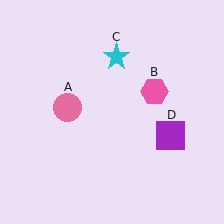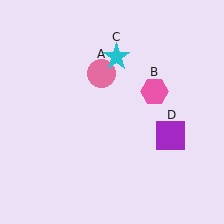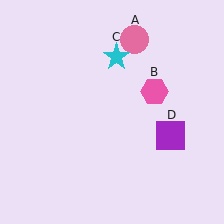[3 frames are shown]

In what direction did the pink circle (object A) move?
The pink circle (object A) moved up and to the right.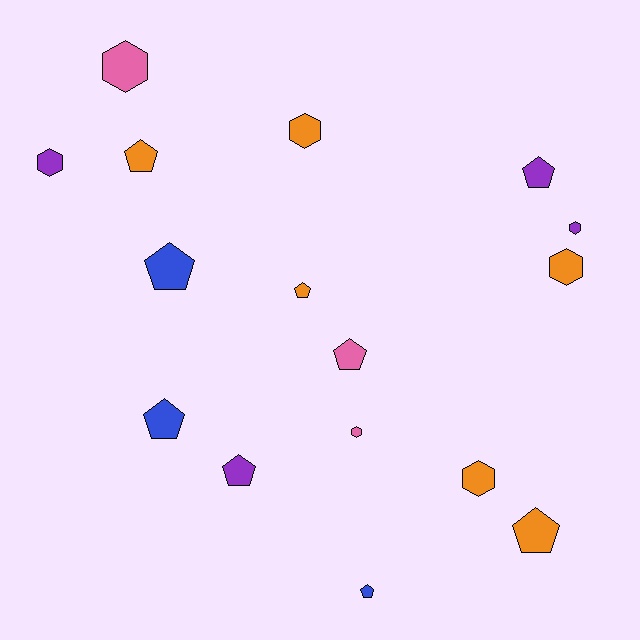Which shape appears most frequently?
Pentagon, with 9 objects.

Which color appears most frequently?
Orange, with 6 objects.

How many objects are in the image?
There are 16 objects.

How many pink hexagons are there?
There are 2 pink hexagons.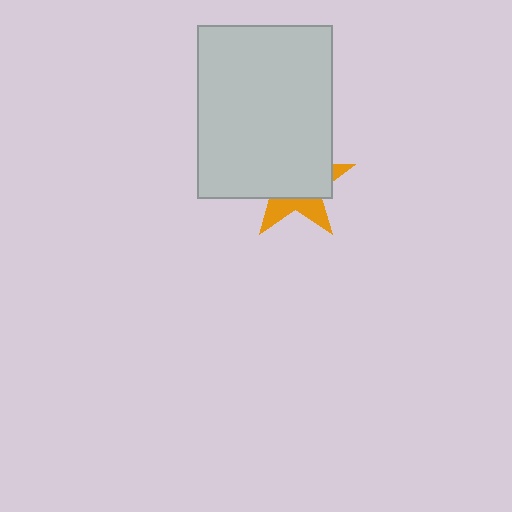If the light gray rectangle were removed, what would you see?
You would see the complete orange star.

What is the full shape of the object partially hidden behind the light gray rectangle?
The partially hidden object is an orange star.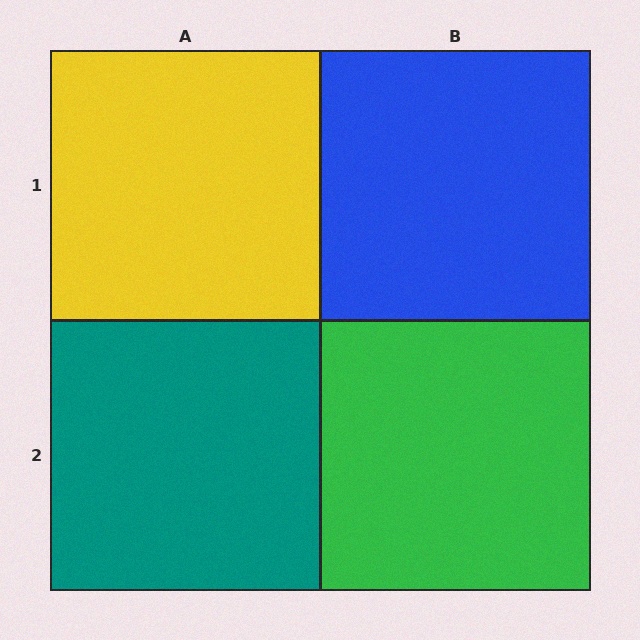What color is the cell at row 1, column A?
Yellow.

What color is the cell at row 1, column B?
Blue.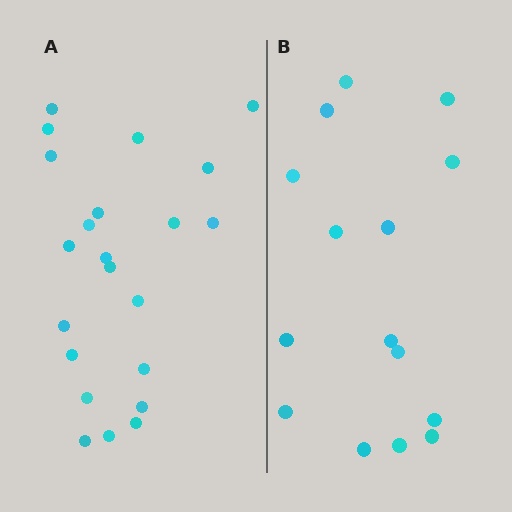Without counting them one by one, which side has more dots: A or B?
Region A (the left region) has more dots.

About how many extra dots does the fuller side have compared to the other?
Region A has roughly 8 or so more dots than region B.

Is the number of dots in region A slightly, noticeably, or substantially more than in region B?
Region A has substantially more. The ratio is roughly 1.5 to 1.